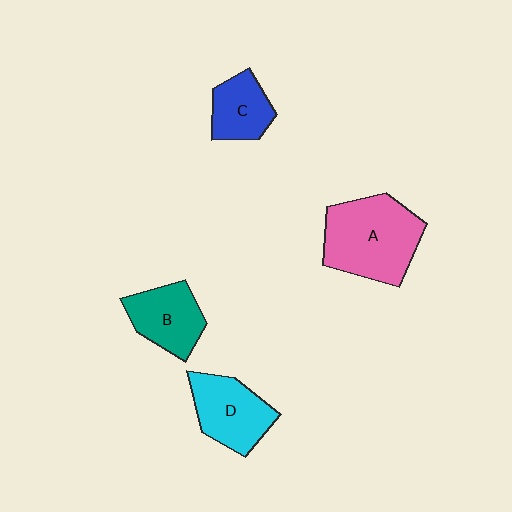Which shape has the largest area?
Shape A (pink).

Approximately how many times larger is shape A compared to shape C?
Approximately 2.0 times.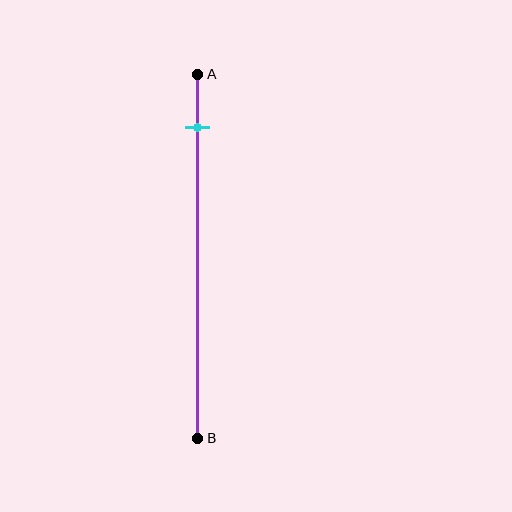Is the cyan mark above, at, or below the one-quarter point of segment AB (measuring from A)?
The cyan mark is above the one-quarter point of segment AB.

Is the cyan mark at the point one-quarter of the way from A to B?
No, the mark is at about 15% from A, not at the 25% one-quarter point.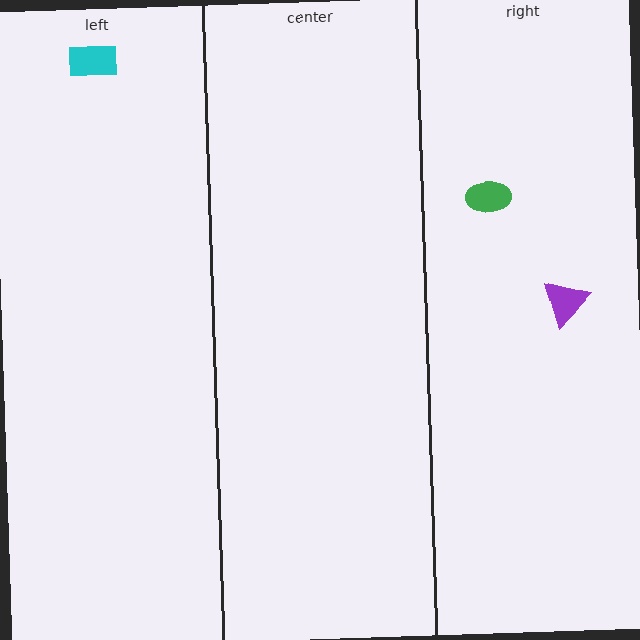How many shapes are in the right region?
2.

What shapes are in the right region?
The purple triangle, the green ellipse.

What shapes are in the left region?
The cyan rectangle.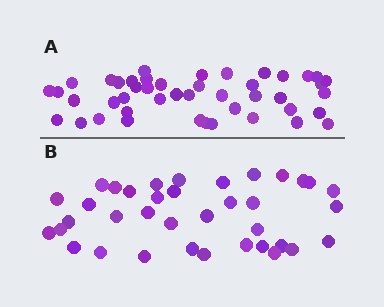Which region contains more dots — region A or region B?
Region A (the top region) has more dots.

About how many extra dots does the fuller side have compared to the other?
Region A has roughly 8 or so more dots than region B.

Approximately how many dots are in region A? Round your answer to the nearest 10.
About 40 dots. (The exact count is 45, which rounds to 40.)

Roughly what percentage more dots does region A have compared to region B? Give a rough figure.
About 20% more.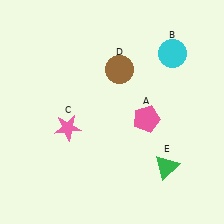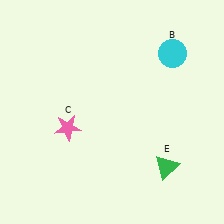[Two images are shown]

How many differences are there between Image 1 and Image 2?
There are 2 differences between the two images.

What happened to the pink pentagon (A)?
The pink pentagon (A) was removed in Image 2. It was in the bottom-right area of Image 1.